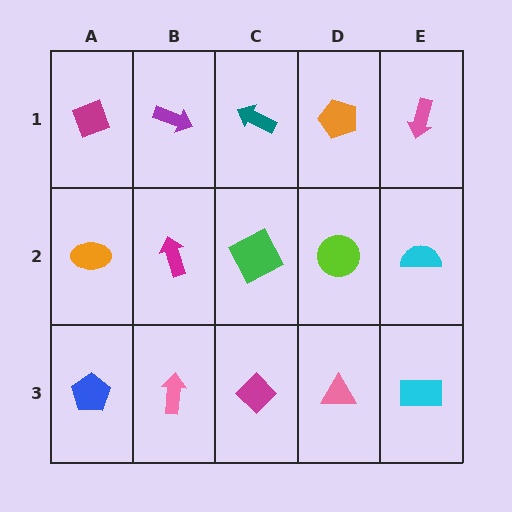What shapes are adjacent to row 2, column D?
An orange pentagon (row 1, column D), a pink triangle (row 3, column D), a green square (row 2, column C), a cyan semicircle (row 2, column E).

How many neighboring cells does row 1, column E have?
2.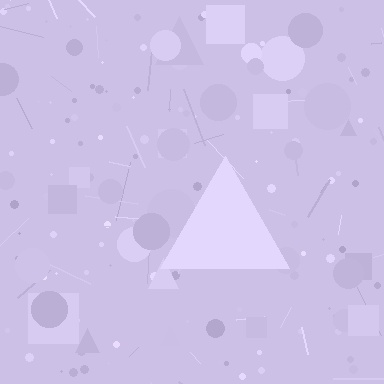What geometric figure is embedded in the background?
A triangle is embedded in the background.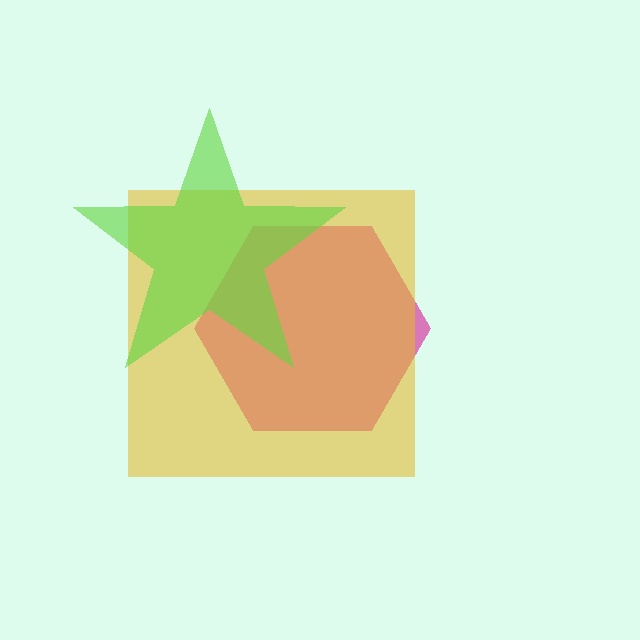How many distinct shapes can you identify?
There are 3 distinct shapes: a magenta hexagon, a yellow square, a lime star.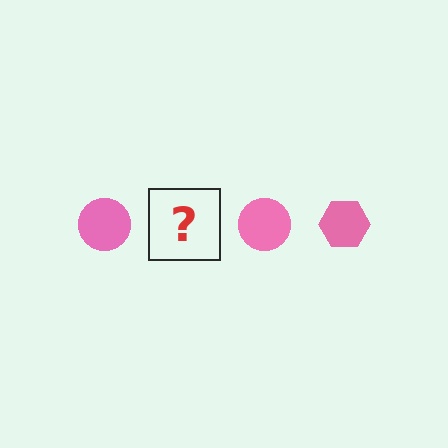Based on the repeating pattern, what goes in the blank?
The blank should be a pink hexagon.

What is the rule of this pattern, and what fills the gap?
The rule is that the pattern cycles through circle, hexagon shapes in pink. The gap should be filled with a pink hexagon.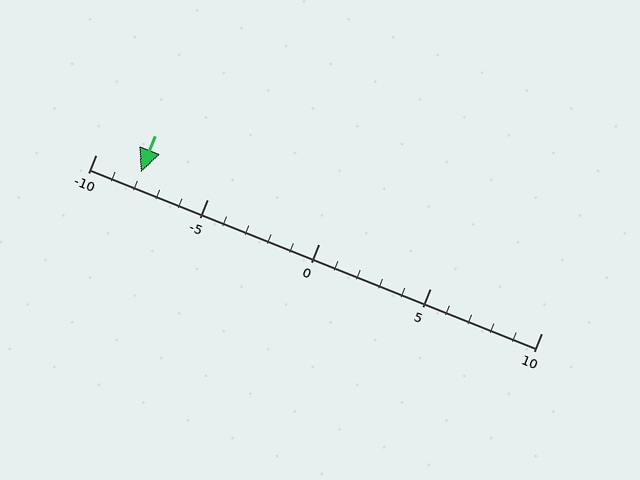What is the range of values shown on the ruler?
The ruler shows values from -10 to 10.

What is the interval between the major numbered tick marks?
The major tick marks are spaced 5 units apart.